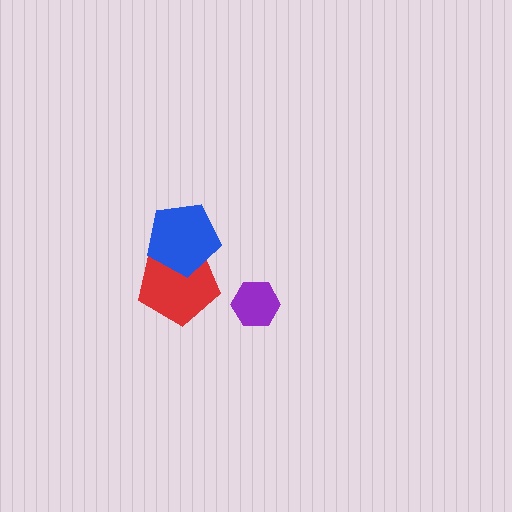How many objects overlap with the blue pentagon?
1 object overlaps with the blue pentagon.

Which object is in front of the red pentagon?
The blue pentagon is in front of the red pentagon.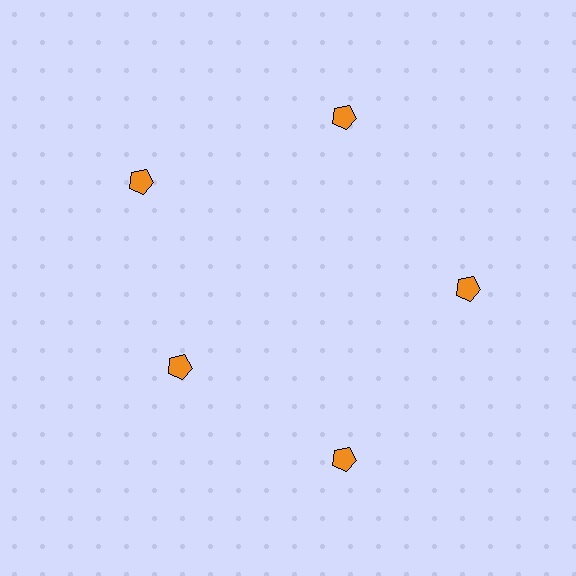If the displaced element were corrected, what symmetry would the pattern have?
It would have 5-fold rotational symmetry — the pattern would map onto itself every 72 degrees.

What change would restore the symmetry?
The symmetry would be restored by moving it outward, back onto the ring so that all 5 pentagons sit at equal angles and equal distance from the center.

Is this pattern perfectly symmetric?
No. The 5 orange pentagons are arranged in a ring, but one element near the 8 o'clock position is pulled inward toward the center, breaking the 5-fold rotational symmetry.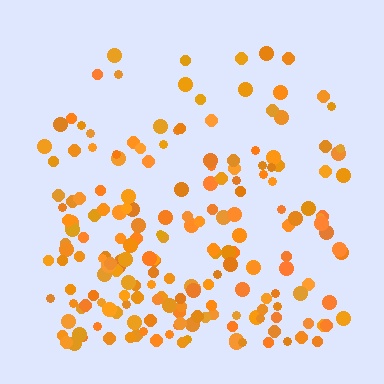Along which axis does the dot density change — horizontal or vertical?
Vertical.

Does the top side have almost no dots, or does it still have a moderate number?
Still a moderate number, just noticeably fewer than the bottom.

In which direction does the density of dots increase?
From top to bottom, with the bottom side densest.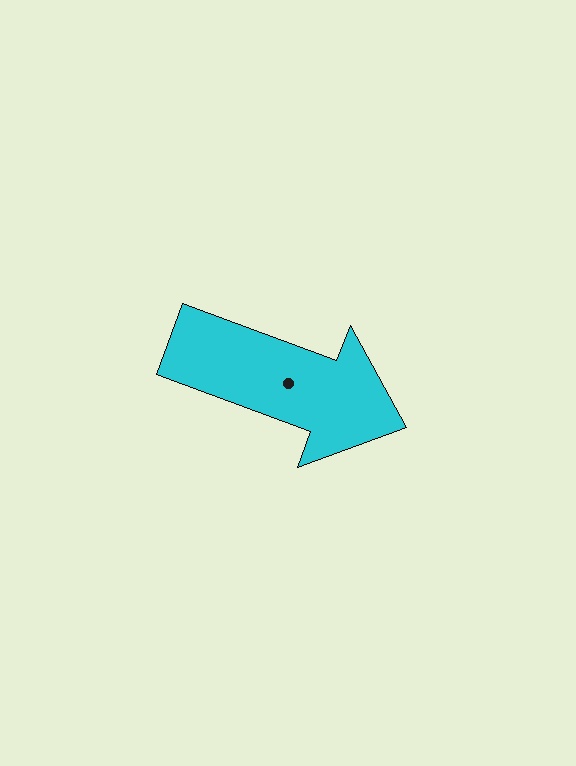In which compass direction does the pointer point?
East.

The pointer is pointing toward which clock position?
Roughly 4 o'clock.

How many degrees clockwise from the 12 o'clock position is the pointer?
Approximately 110 degrees.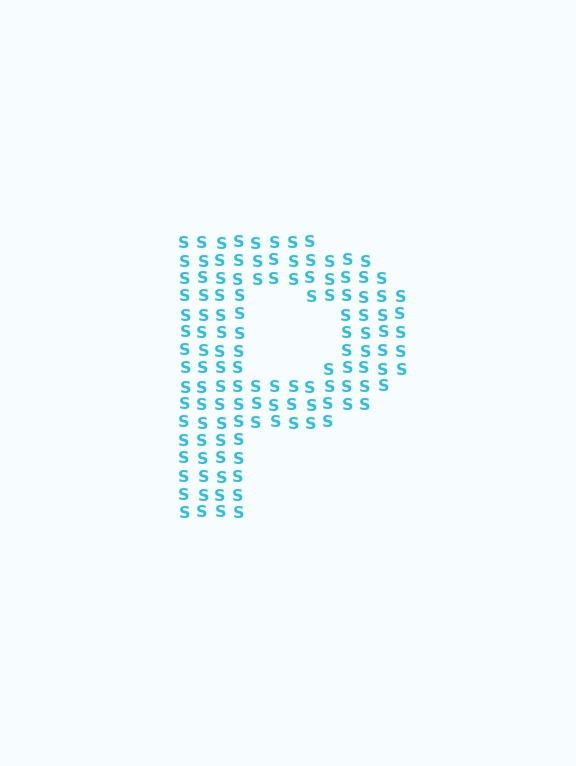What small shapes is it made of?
It is made of small letter S's.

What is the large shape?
The large shape is the letter P.